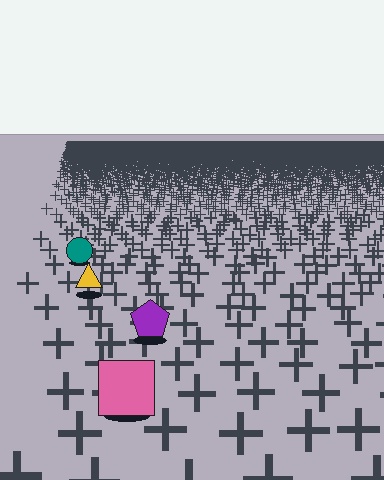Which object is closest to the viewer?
The pink square is closest. The texture marks near it are larger and more spread out.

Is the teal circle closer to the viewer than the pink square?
No. The pink square is closer — you can tell from the texture gradient: the ground texture is coarser near it.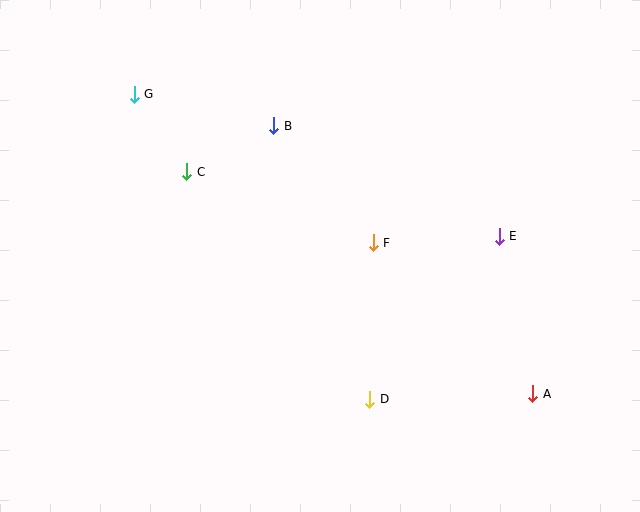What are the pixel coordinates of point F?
Point F is at (373, 243).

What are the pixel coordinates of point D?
Point D is at (370, 399).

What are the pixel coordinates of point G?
Point G is at (134, 94).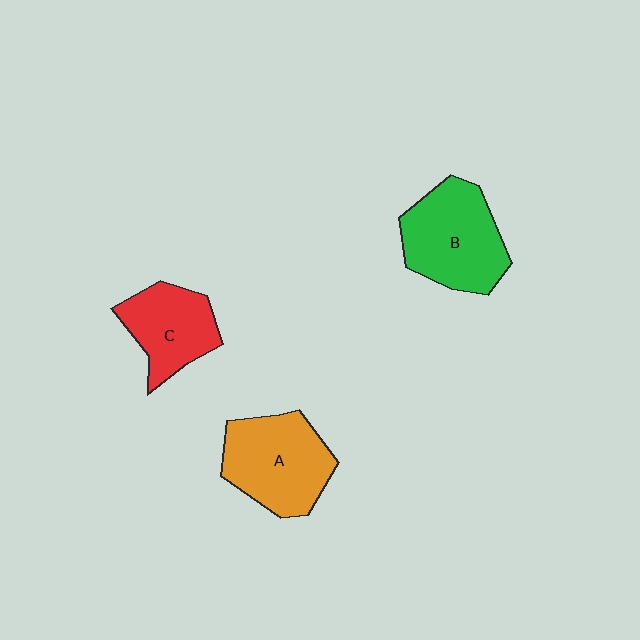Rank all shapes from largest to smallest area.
From largest to smallest: B (green), A (orange), C (red).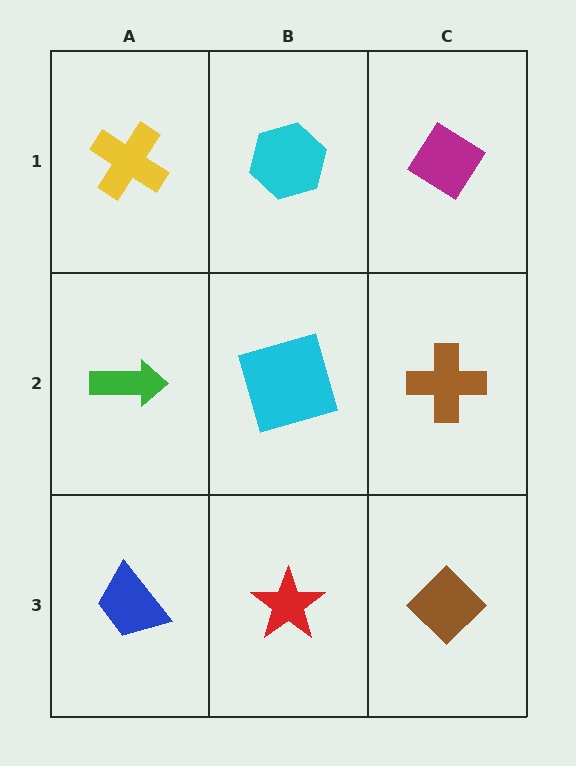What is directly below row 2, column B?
A red star.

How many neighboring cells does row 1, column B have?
3.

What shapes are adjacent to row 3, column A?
A green arrow (row 2, column A), a red star (row 3, column B).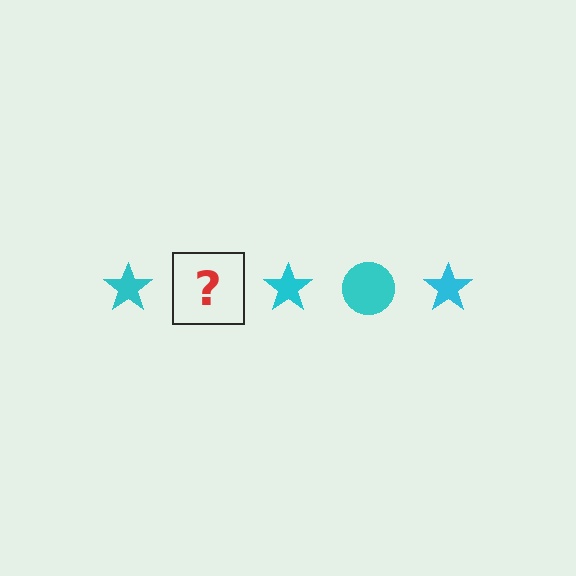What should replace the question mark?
The question mark should be replaced with a cyan circle.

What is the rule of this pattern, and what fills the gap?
The rule is that the pattern cycles through star, circle shapes in cyan. The gap should be filled with a cyan circle.